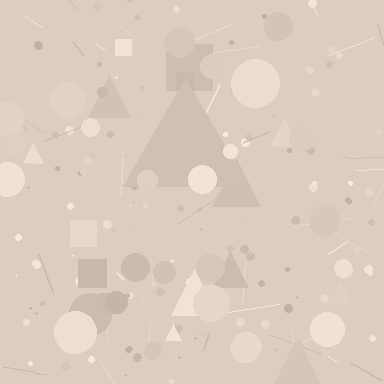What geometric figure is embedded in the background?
A triangle is embedded in the background.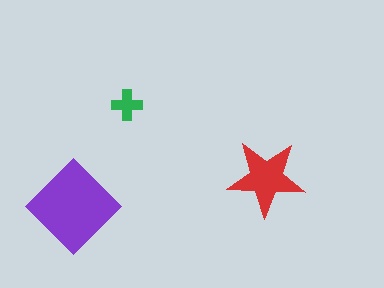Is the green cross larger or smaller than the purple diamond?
Smaller.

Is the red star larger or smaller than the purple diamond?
Smaller.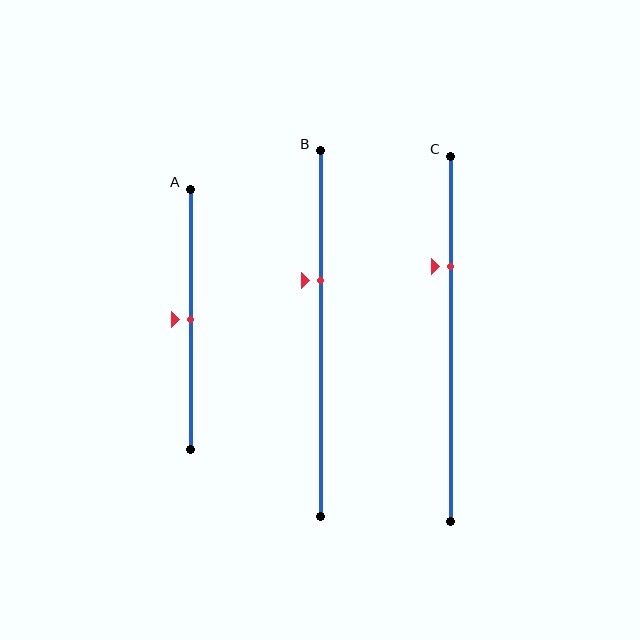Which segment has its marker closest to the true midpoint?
Segment A has its marker closest to the true midpoint.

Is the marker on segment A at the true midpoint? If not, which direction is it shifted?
Yes, the marker on segment A is at the true midpoint.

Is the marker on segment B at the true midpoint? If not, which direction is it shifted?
No, the marker on segment B is shifted upward by about 15% of the segment length.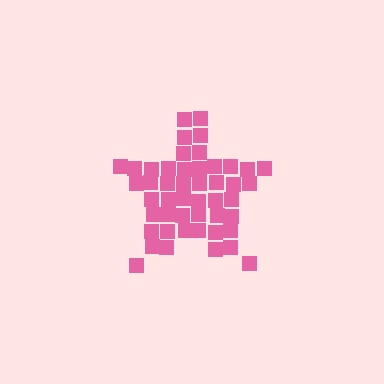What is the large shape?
The large shape is a star.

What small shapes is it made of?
It is made of small squares.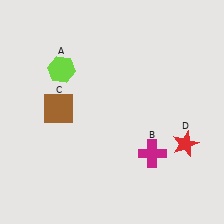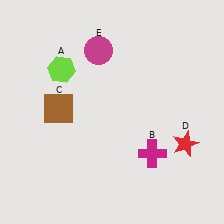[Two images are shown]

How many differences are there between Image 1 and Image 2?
There is 1 difference between the two images.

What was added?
A magenta circle (E) was added in Image 2.